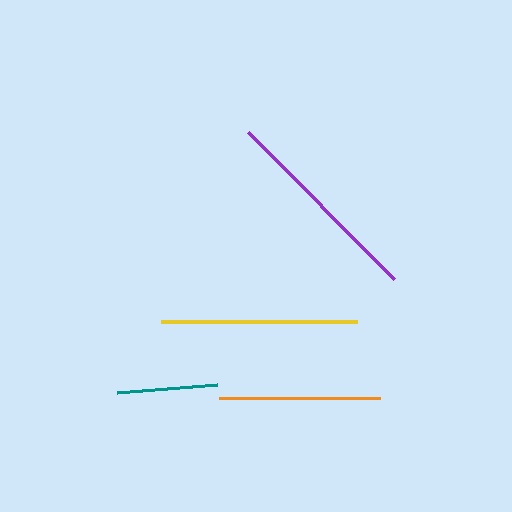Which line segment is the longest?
The purple line is the longest at approximately 207 pixels.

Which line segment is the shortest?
The teal line is the shortest at approximately 101 pixels.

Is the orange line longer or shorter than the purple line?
The purple line is longer than the orange line.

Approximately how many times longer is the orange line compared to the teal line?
The orange line is approximately 1.6 times the length of the teal line.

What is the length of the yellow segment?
The yellow segment is approximately 197 pixels long.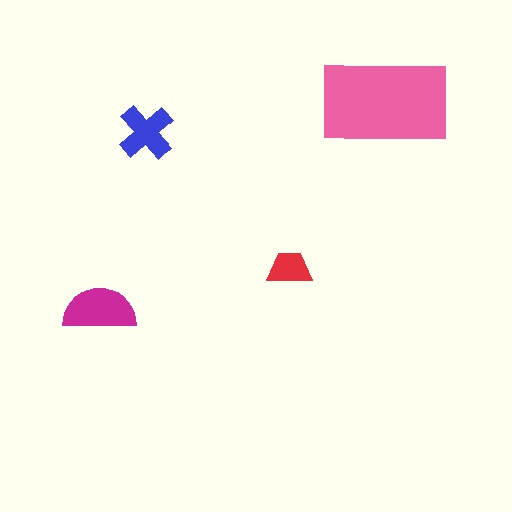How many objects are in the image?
There are 4 objects in the image.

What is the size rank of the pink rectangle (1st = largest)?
1st.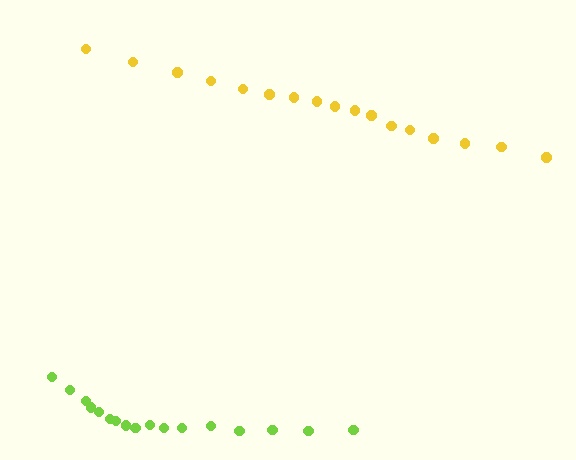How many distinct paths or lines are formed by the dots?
There are 2 distinct paths.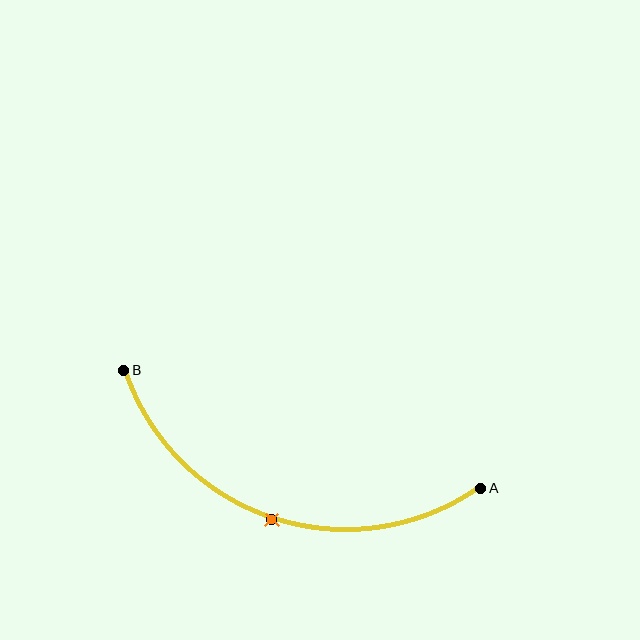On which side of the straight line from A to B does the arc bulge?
The arc bulges below the straight line connecting A and B.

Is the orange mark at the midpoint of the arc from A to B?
Yes. The orange mark lies on the arc at equal arc-length from both A and B — it is the arc midpoint.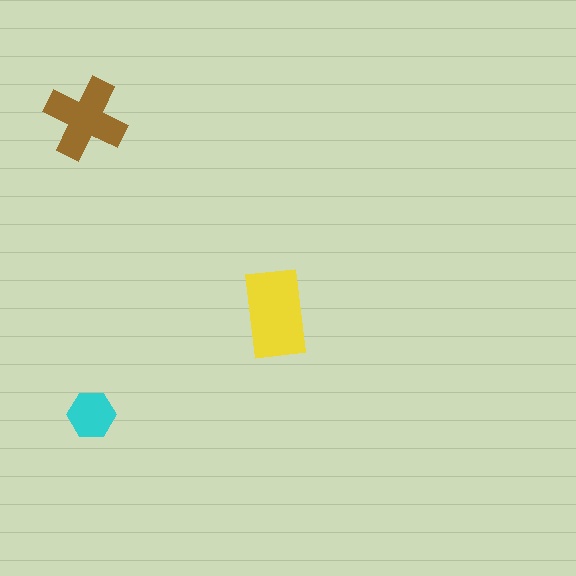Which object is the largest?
The yellow rectangle.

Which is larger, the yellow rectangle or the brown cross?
The yellow rectangle.